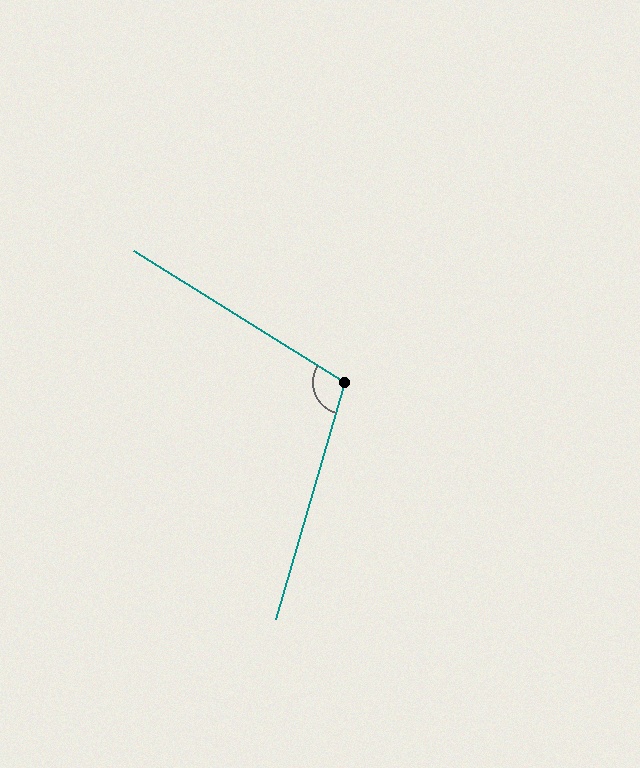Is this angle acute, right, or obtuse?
It is obtuse.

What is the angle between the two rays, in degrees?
Approximately 106 degrees.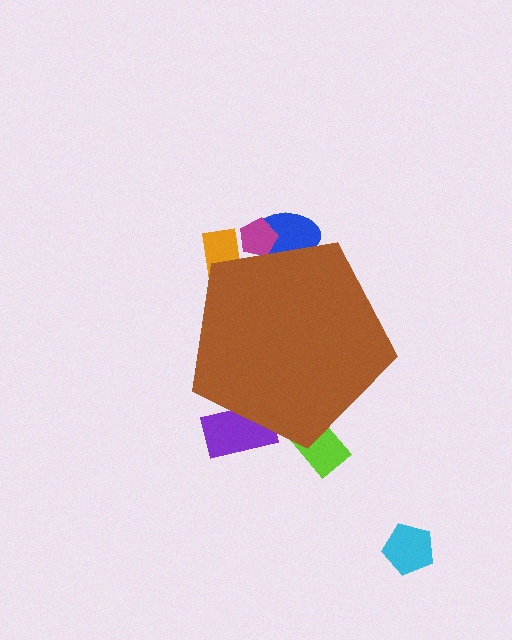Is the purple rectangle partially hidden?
Yes, the purple rectangle is partially hidden behind the brown pentagon.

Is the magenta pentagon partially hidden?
Yes, the magenta pentagon is partially hidden behind the brown pentagon.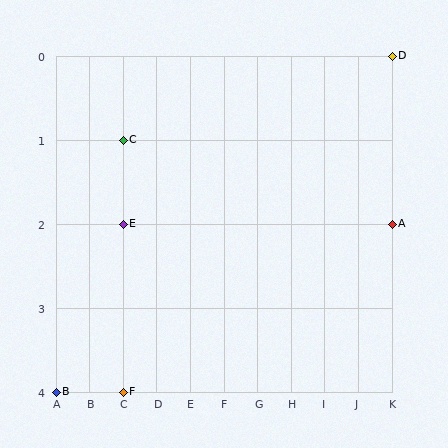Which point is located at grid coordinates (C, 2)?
Point E is at (C, 2).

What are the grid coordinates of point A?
Point A is at grid coordinates (K, 2).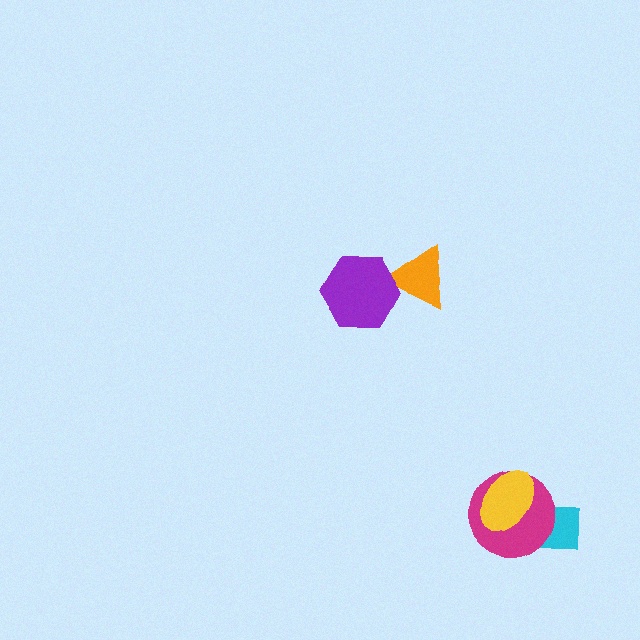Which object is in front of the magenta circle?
The yellow ellipse is in front of the magenta circle.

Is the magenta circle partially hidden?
Yes, it is partially covered by another shape.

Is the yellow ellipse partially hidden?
No, no other shape covers it.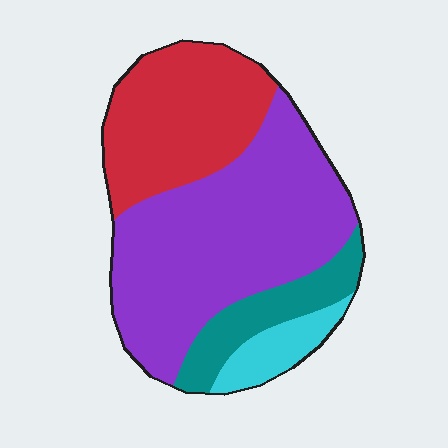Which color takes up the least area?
Cyan, at roughly 10%.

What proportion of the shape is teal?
Teal covers roughly 10% of the shape.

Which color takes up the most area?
Purple, at roughly 50%.